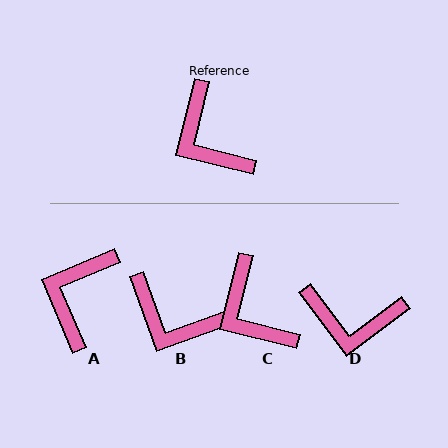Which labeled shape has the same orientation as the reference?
C.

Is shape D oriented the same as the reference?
No, it is off by about 50 degrees.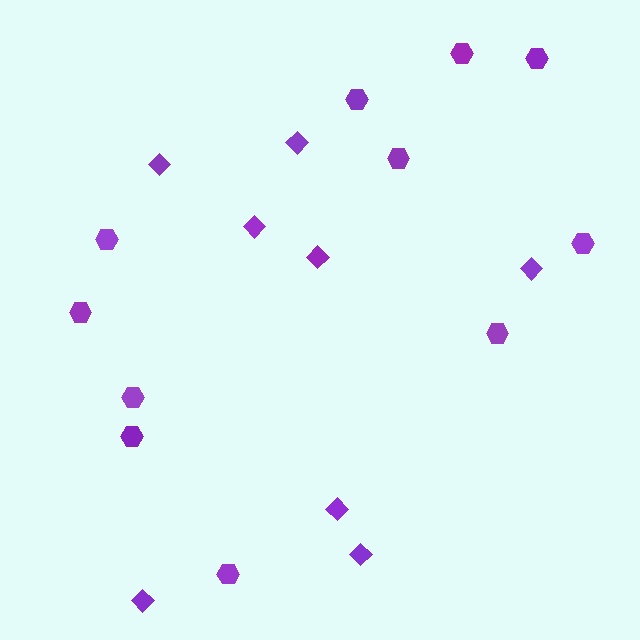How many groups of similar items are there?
There are 2 groups: one group of hexagons (11) and one group of diamonds (8).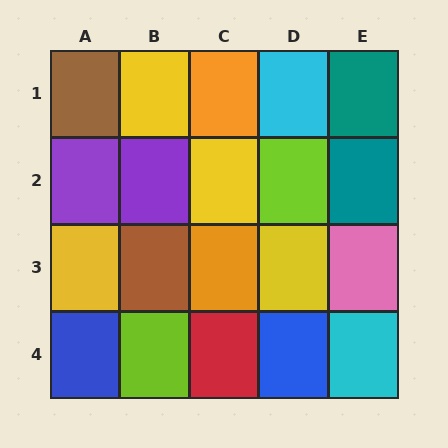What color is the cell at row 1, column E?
Teal.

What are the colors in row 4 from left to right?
Blue, lime, red, blue, cyan.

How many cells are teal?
2 cells are teal.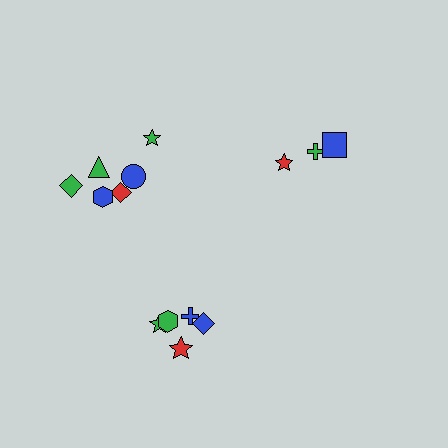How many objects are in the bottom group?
There are 5 objects.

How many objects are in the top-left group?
There are 6 objects.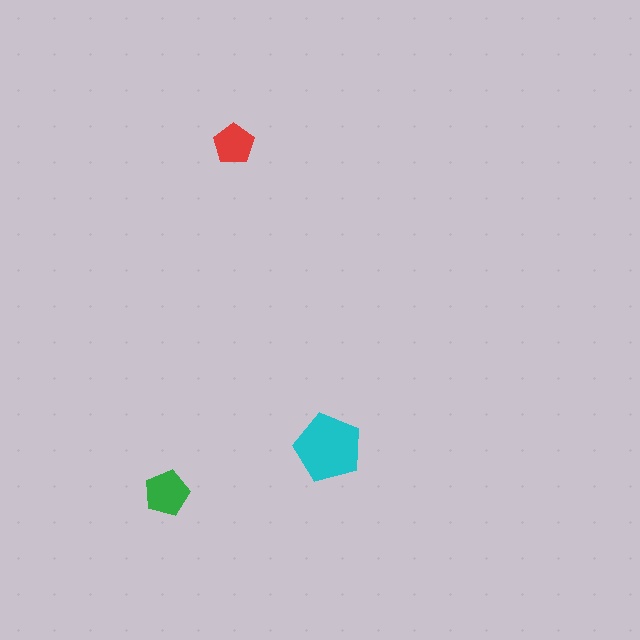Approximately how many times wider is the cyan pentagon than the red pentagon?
About 1.5 times wider.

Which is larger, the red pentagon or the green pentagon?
The green one.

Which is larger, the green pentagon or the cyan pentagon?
The cyan one.